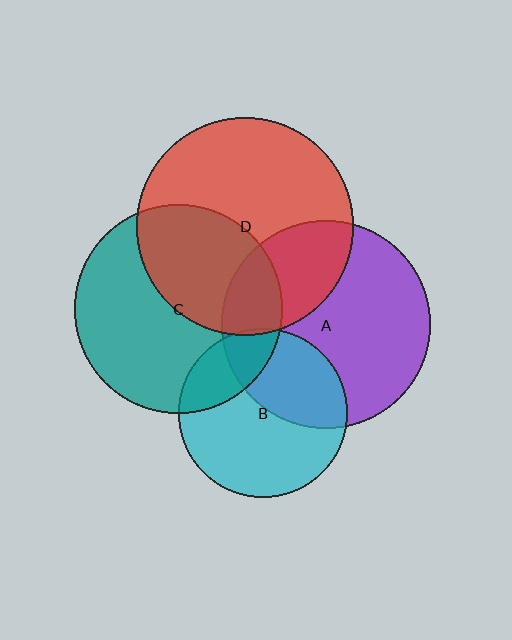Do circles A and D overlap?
Yes.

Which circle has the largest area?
Circle D (red).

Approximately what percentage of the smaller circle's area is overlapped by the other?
Approximately 30%.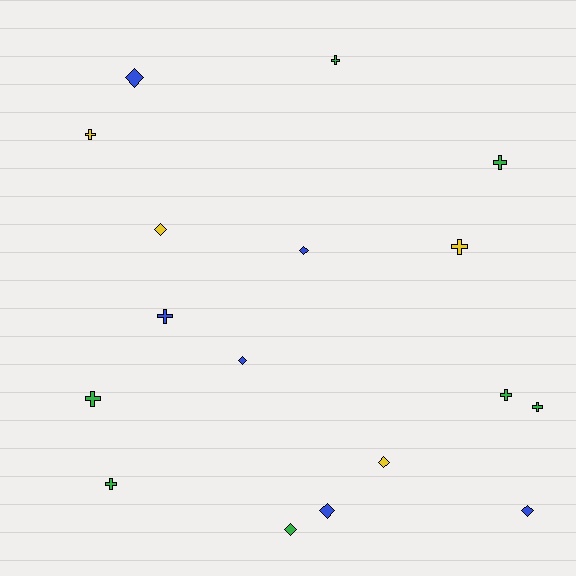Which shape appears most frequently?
Cross, with 9 objects.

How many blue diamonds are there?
There are 5 blue diamonds.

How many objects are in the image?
There are 17 objects.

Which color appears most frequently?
Green, with 7 objects.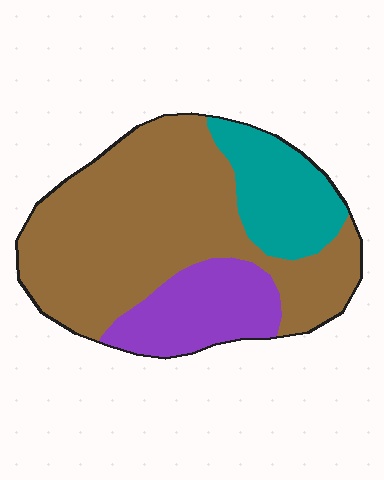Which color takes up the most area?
Brown, at roughly 60%.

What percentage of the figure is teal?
Teal covers roughly 20% of the figure.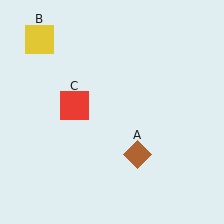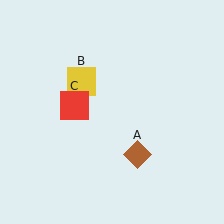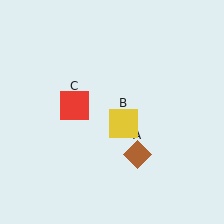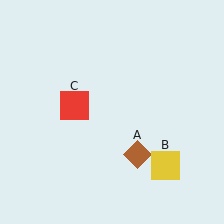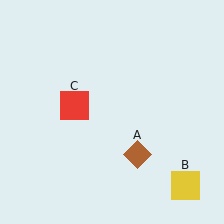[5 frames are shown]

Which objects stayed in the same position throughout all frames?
Brown diamond (object A) and red square (object C) remained stationary.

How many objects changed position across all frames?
1 object changed position: yellow square (object B).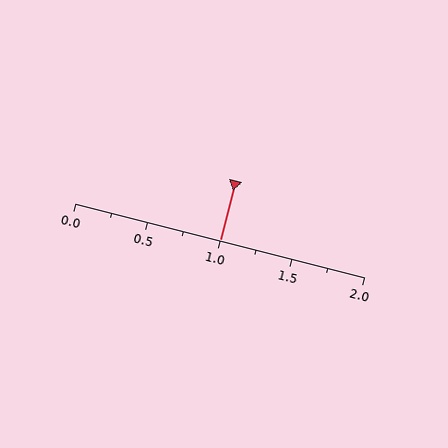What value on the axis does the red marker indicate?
The marker indicates approximately 1.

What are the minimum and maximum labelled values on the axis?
The axis runs from 0.0 to 2.0.